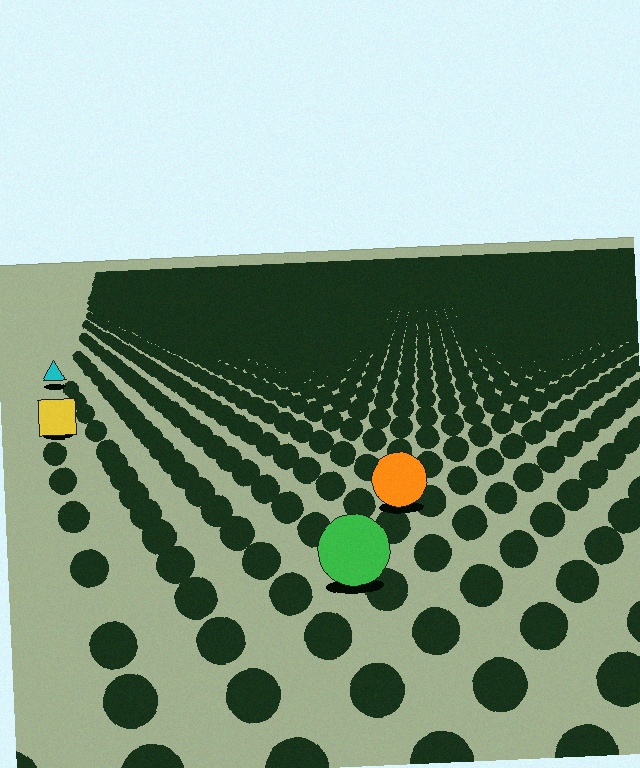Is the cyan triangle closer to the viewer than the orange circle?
No. The orange circle is closer — you can tell from the texture gradient: the ground texture is coarser near it.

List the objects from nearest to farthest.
From nearest to farthest: the green circle, the orange circle, the yellow square, the cyan triangle.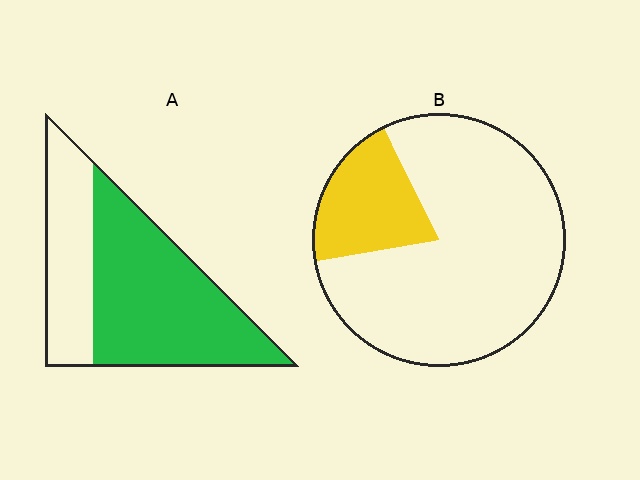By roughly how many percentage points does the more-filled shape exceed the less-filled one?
By roughly 45 percentage points (A over B).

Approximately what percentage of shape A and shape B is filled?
A is approximately 65% and B is approximately 20%.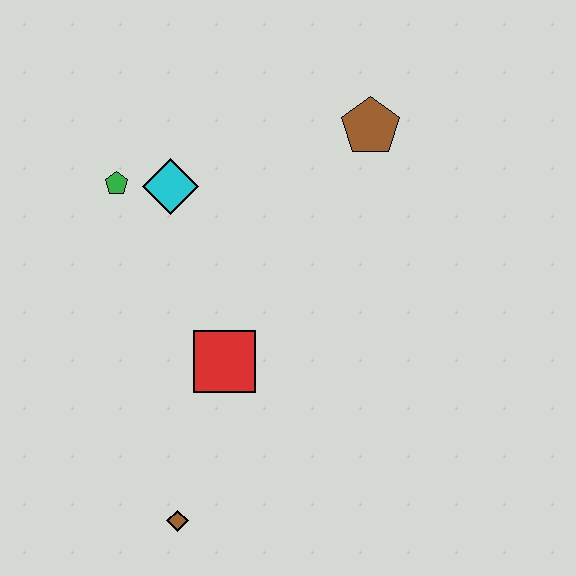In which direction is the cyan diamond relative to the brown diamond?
The cyan diamond is above the brown diamond.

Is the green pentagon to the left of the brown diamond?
Yes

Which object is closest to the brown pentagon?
The cyan diamond is closest to the brown pentagon.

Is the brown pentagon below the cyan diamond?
No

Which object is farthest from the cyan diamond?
The brown diamond is farthest from the cyan diamond.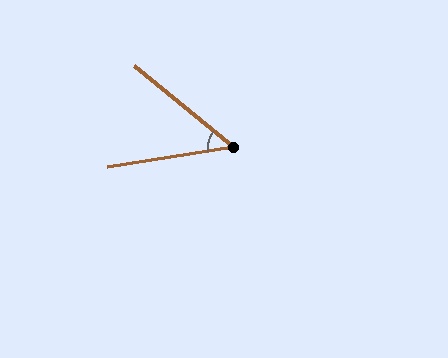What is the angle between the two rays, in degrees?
Approximately 48 degrees.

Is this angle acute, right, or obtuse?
It is acute.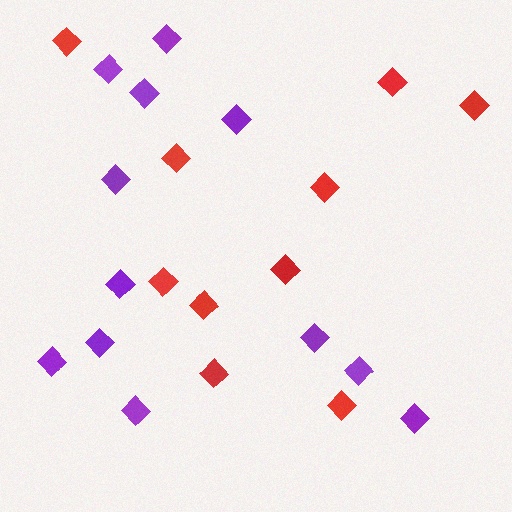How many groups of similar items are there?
There are 2 groups: one group of red diamonds (10) and one group of purple diamonds (12).